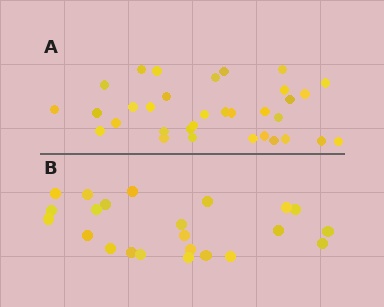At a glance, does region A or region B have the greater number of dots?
Region A (the top region) has more dots.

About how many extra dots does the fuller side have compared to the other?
Region A has roughly 10 or so more dots than region B.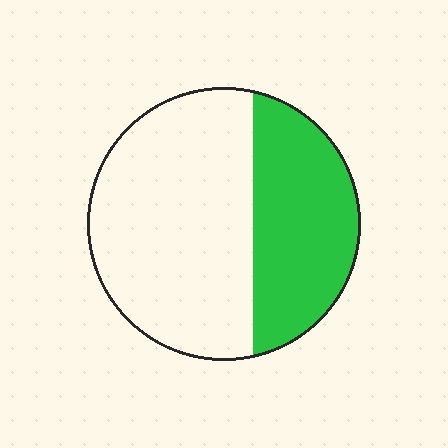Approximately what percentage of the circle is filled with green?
Approximately 35%.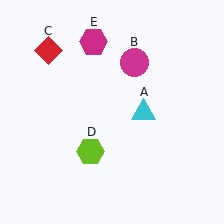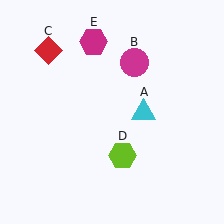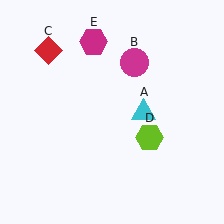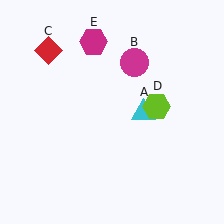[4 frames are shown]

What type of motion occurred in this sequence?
The lime hexagon (object D) rotated counterclockwise around the center of the scene.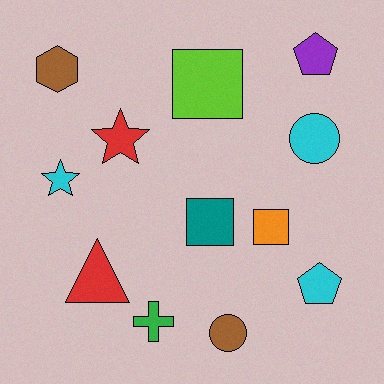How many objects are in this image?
There are 12 objects.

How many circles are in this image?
There are 2 circles.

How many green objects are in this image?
There is 1 green object.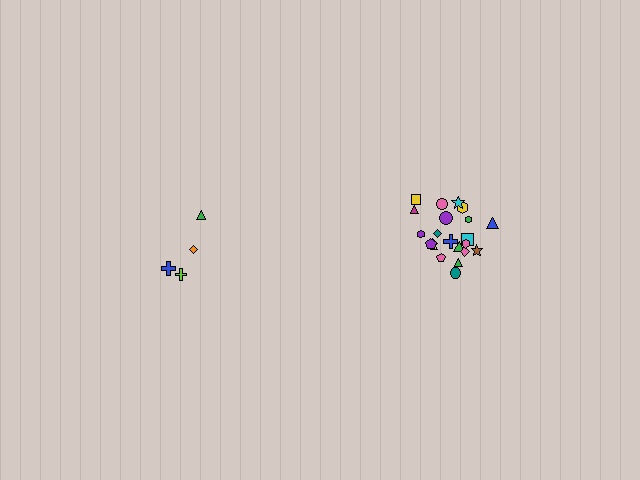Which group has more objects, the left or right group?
The right group.